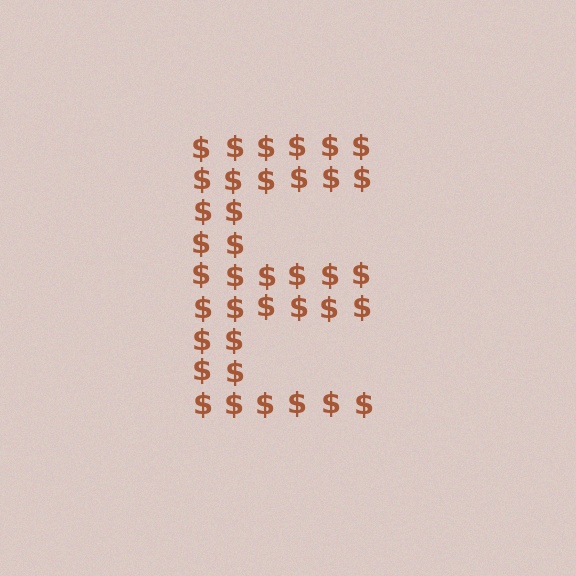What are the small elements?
The small elements are dollar signs.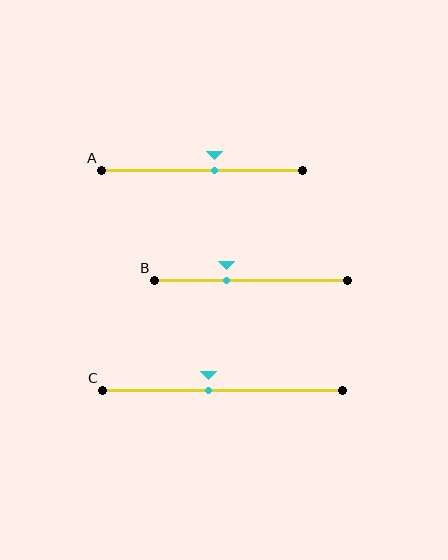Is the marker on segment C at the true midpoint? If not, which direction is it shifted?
No, the marker on segment C is shifted to the left by about 6% of the segment length.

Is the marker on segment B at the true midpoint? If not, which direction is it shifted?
No, the marker on segment B is shifted to the left by about 13% of the segment length.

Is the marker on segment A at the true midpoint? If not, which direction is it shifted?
No, the marker on segment A is shifted to the right by about 6% of the segment length.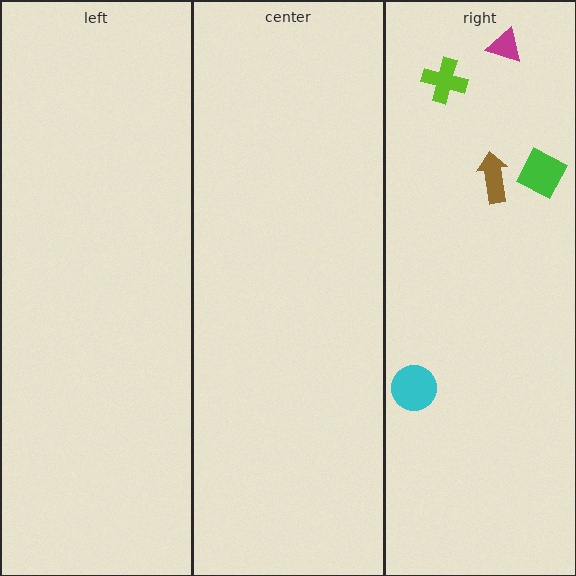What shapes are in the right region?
The magenta triangle, the cyan circle, the brown arrow, the lime cross, the green diamond.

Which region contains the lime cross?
The right region.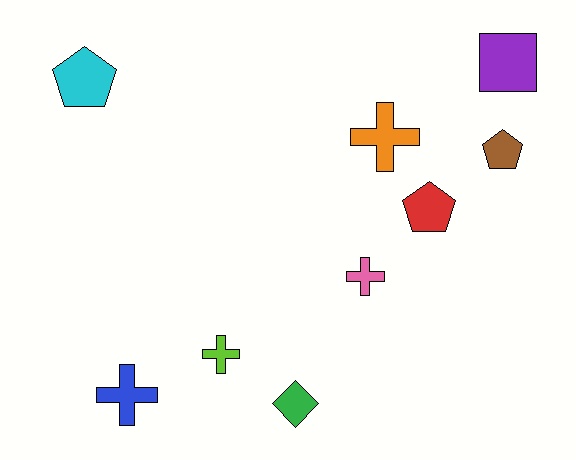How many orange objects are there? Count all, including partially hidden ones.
There is 1 orange object.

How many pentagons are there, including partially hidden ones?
There are 3 pentagons.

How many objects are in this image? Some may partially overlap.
There are 9 objects.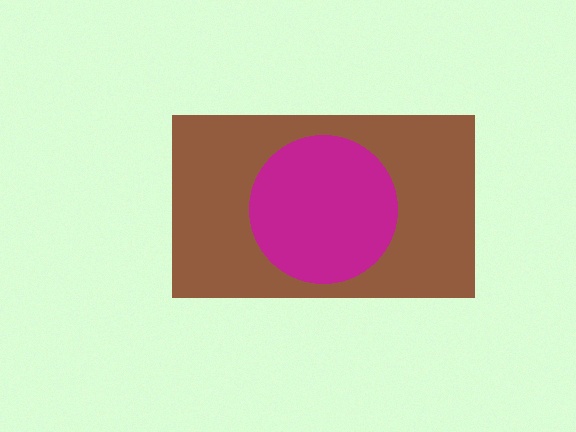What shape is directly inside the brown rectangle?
The magenta circle.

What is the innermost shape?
The magenta circle.